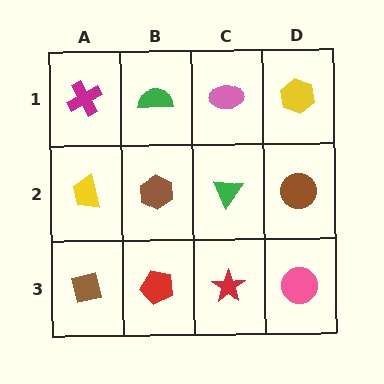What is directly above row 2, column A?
A magenta cross.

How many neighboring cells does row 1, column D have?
2.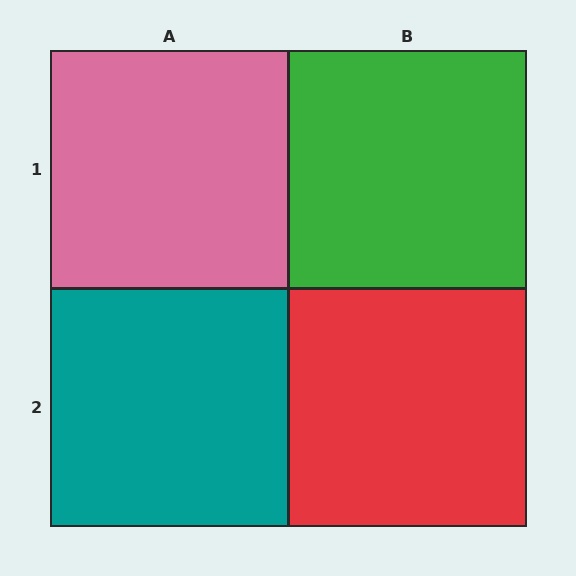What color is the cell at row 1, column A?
Pink.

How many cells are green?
1 cell is green.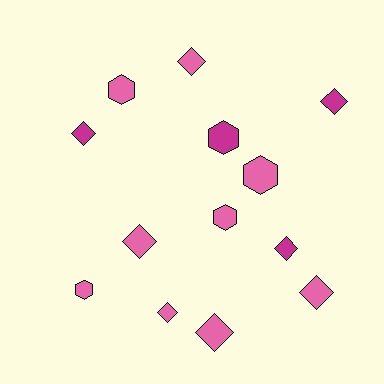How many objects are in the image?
There are 13 objects.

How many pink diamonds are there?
There are 5 pink diamonds.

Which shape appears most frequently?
Diamond, with 8 objects.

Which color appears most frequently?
Pink, with 9 objects.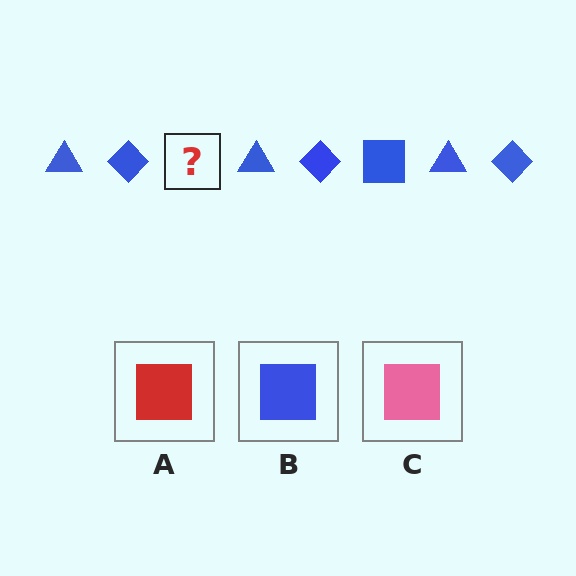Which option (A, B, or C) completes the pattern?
B.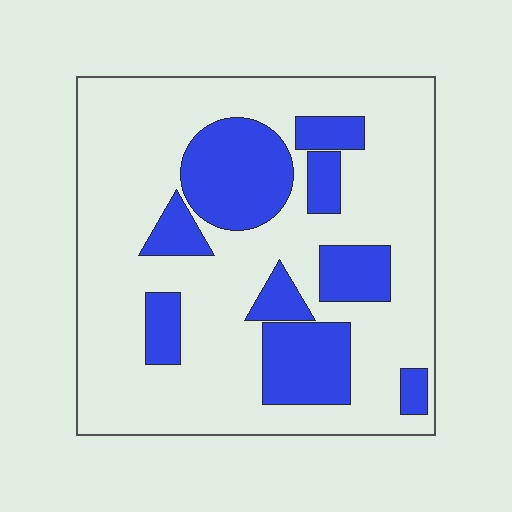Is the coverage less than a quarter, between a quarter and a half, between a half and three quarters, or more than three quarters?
Between a quarter and a half.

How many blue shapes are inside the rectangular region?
9.